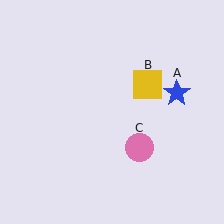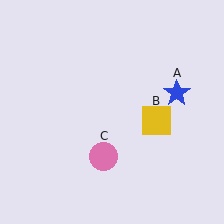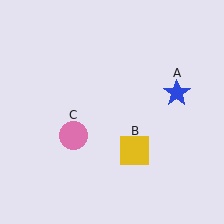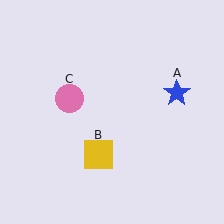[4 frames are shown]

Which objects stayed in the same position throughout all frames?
Blue star (object A) remained stationary.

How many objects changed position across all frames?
2 objects changed position: yellow square (object B), pink circle (object C).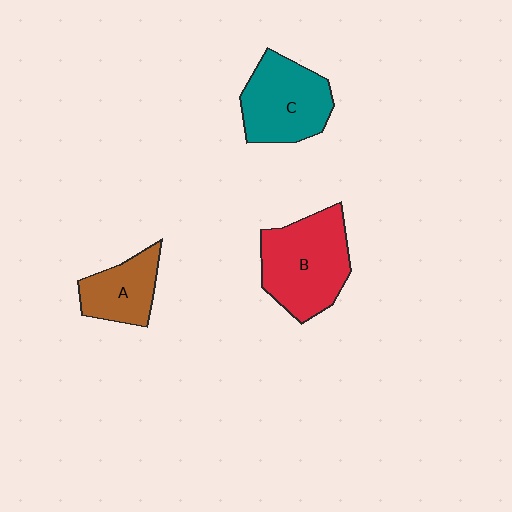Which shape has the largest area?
Shape B (red).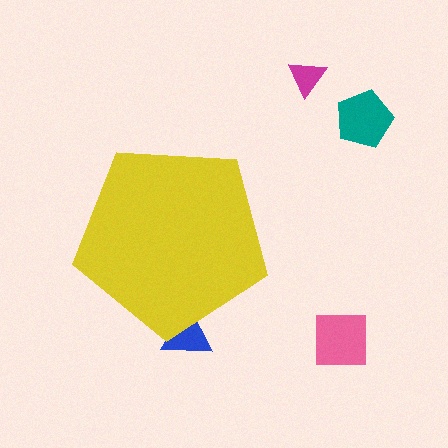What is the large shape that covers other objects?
A yellow pentagon.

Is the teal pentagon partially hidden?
No, the teal pentagon is fully visible.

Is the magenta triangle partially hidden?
No, the magenta triangle is fully visible.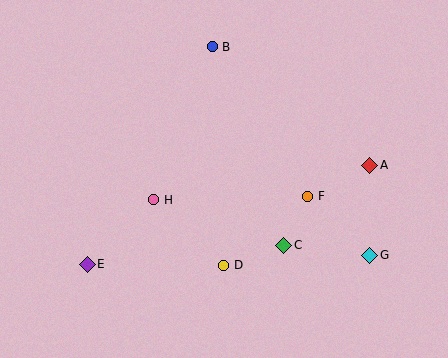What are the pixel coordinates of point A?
Point A is at (370, 165).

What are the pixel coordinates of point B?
Point B is at (212, 47).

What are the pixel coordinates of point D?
Point D is at (224, 265).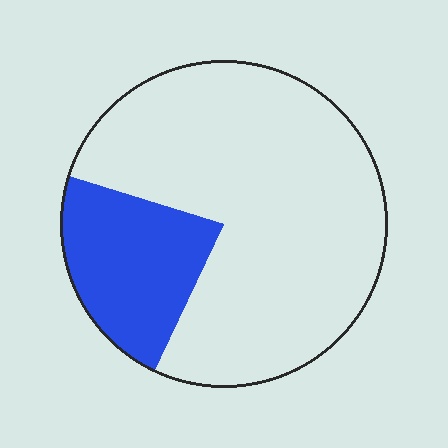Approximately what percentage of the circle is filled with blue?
Approximately 25%.